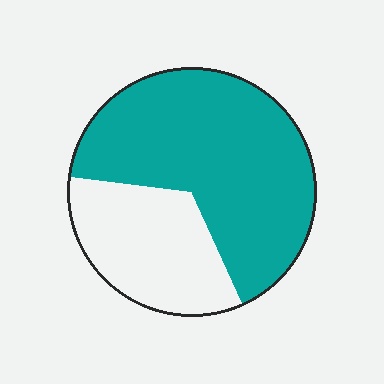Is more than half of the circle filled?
Yes.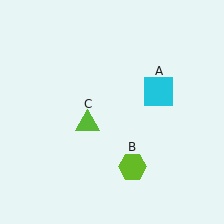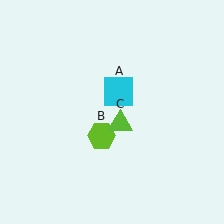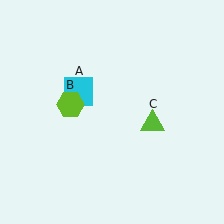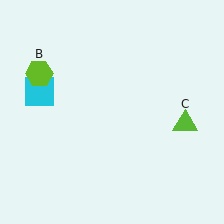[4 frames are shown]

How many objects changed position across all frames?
3 objects changed position: cyan square (object A), lime hexagon (object B), lime triangle (object C).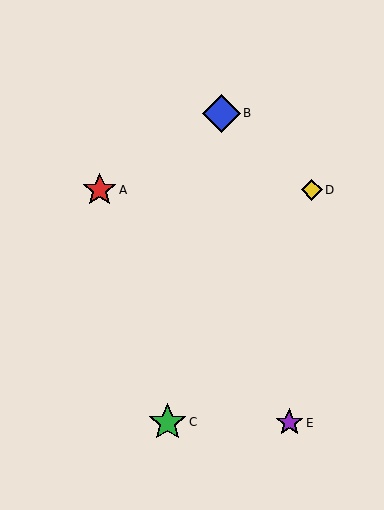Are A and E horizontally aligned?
No, A is at y≈190 and E is at y≈423.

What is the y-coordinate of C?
Object C is at y≈422.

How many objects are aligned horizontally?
2 objects (A, D) are aligned horizontally.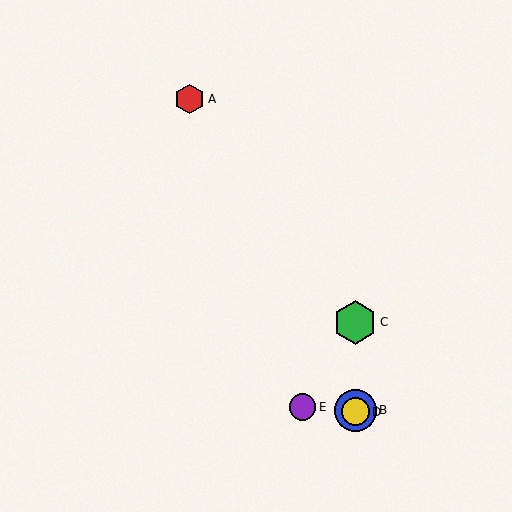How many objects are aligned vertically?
3 objects (B, C, D) are aligned vertically.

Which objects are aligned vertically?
Objects B, C, D are aligned vertically.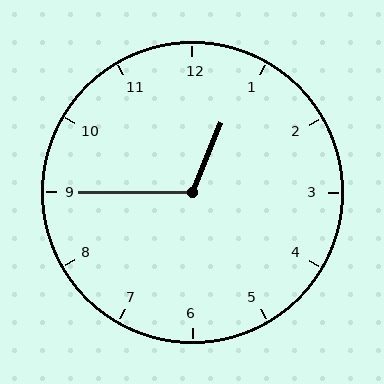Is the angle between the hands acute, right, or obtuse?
It is obtuse.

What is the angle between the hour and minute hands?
Approximately 112 degrees.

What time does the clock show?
12:45.